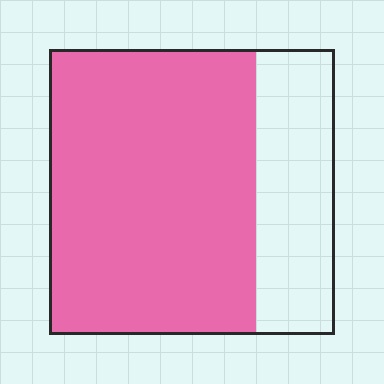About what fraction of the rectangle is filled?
About three quarters (3/4).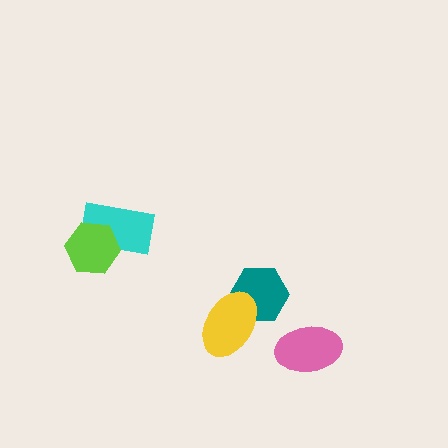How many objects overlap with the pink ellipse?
0 objects overlap with the pink ellipse.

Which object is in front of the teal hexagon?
The yellow ellipse is in front of the teal hexagon.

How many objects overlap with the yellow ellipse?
1 object overlaps with the yellow ellipse.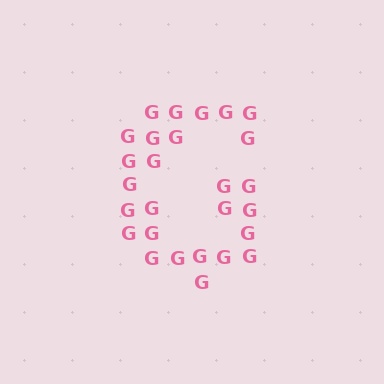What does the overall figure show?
The overall figure shows the letter G.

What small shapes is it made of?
It is made of small letter G's.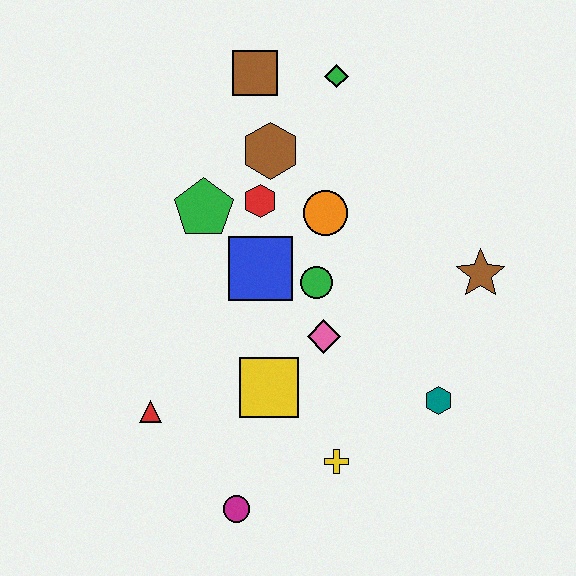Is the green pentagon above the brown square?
No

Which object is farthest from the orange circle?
The magenta circle is farthest from the orange circle.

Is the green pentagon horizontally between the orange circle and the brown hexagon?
No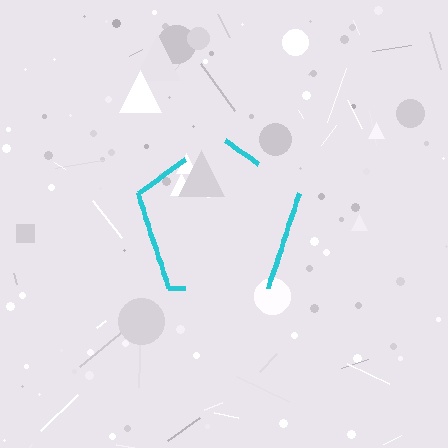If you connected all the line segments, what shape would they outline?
They would outline a pentagon.